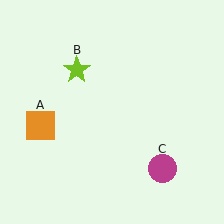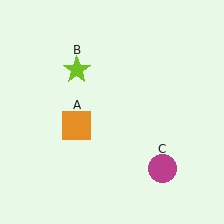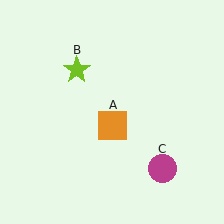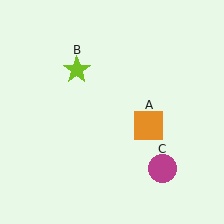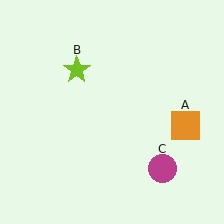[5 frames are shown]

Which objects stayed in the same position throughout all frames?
Lime star (object B) and magenta circle (object C) remained stationary.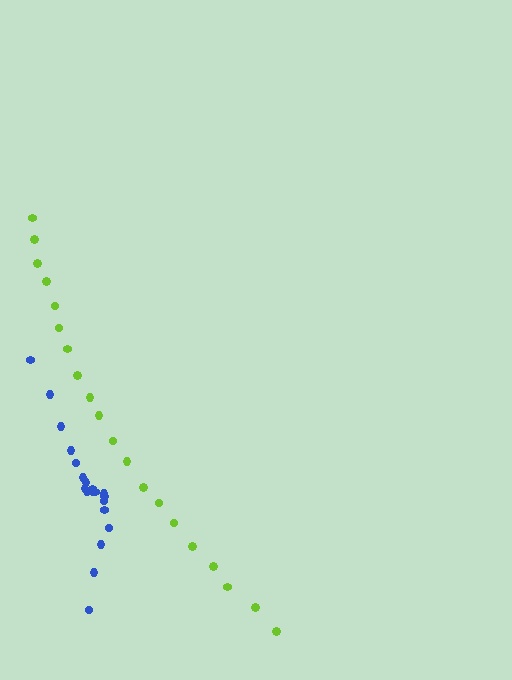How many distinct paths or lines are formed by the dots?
There are 2 distinct paths.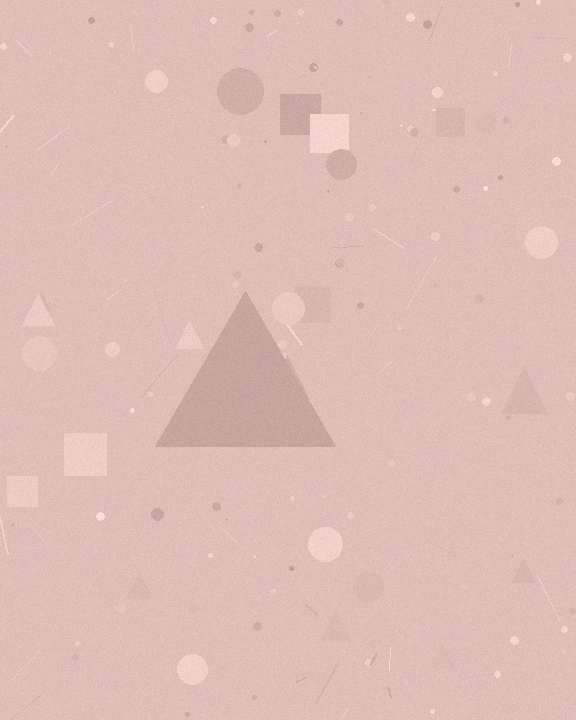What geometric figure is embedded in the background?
A triangle is embedded in the background.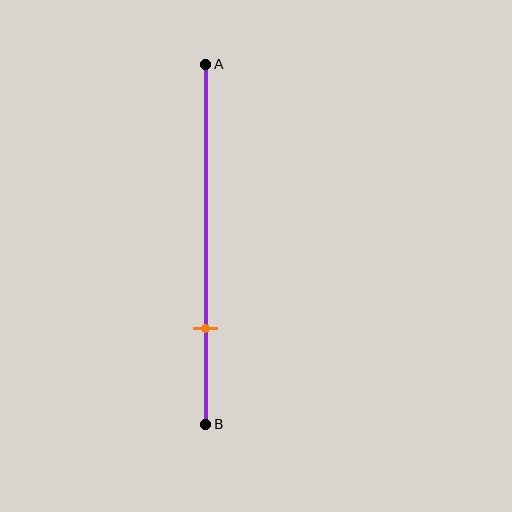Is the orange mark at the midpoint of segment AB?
No, the mark is at about 75% from A, not at the 50% midpoint.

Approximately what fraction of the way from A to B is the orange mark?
The orange mark is approximately 75% of the way from A to B.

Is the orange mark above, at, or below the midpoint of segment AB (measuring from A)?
The orange mark is below the midpoint of segment AB.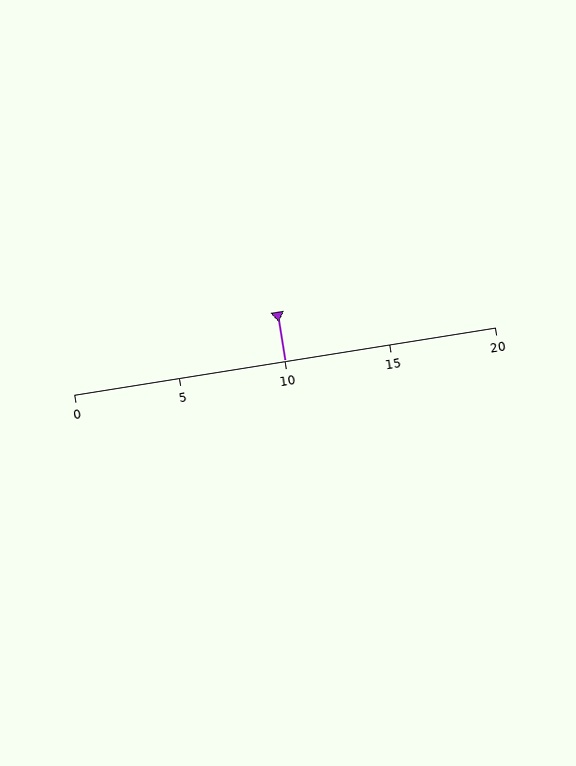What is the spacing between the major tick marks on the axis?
The major ticks are spaced 5 apart.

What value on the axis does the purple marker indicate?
The marker indicates approximately 10.